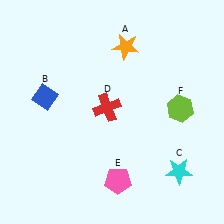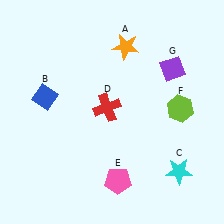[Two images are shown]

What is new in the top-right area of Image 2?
A purple diamond (G) was added in the top-right area of Image 2.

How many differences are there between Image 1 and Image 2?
There is 1 difference between the two images.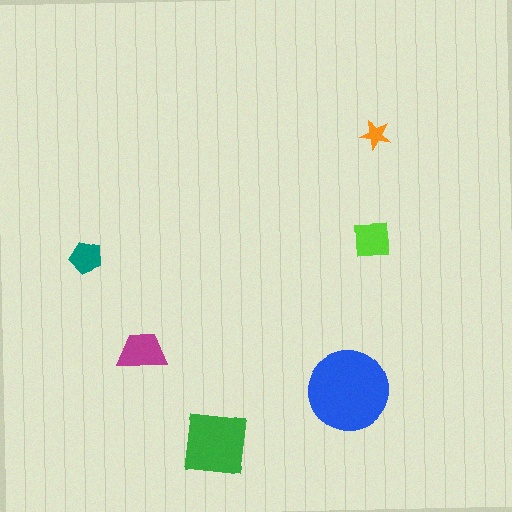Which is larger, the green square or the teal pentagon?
The green square.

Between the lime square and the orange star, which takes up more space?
The lime square.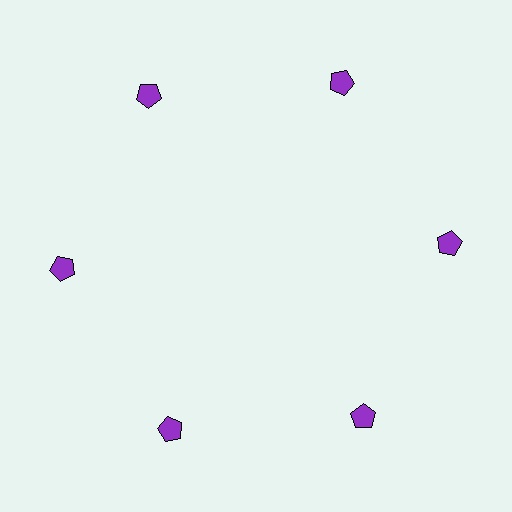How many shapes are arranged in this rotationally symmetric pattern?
There are 6 shapes, arranged in 6 groups of 1.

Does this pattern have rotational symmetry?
Yes, this pattern has 6-fold rotational symmetry. It looks the same after rotating 60 degrees around the center.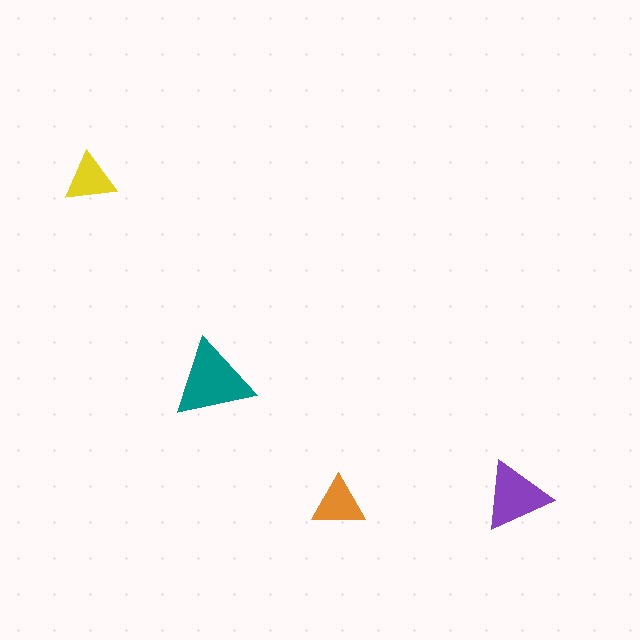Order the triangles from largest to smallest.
the teal one, the purple one, the orange one, the yellow one.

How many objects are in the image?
There are 4 objects in the image.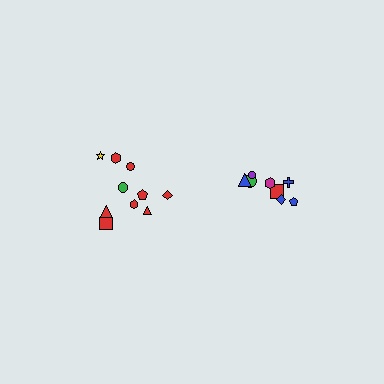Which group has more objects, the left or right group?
The left group.